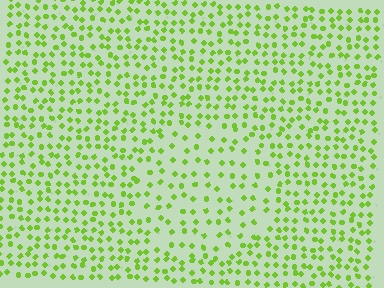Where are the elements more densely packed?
The elements are more densely packed outside the circle boundary.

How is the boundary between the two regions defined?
The boundary is defined by a change in element density (approximately 1.7x ratio). All elements are the same color, size, and shape.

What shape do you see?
I see a circle.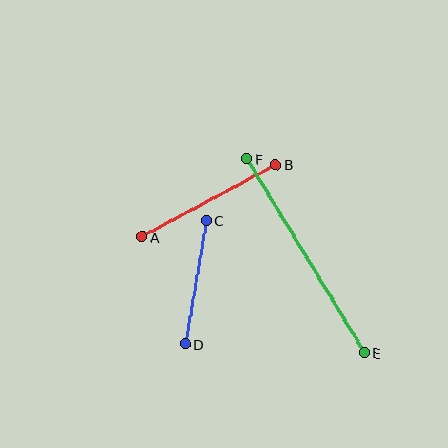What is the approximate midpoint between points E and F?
The midpoint is at approximately (305, 256) pixels.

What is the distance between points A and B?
The distance is approximately 152 pixels.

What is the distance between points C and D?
The distance is approximately 126 pixels.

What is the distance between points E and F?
The distance is approximately 227 pixels.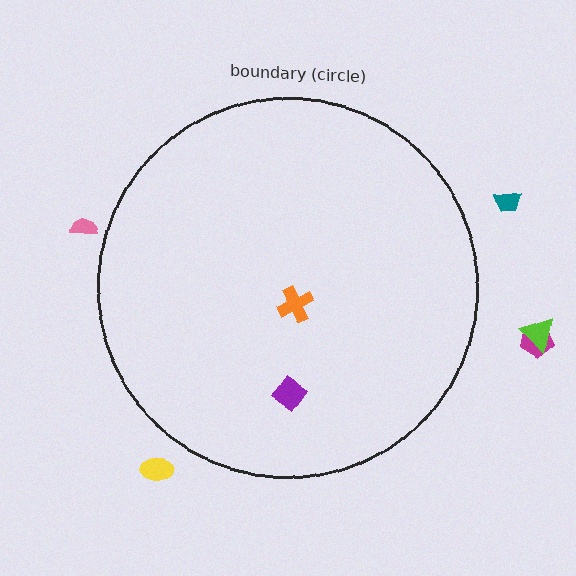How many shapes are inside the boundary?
2 inside, 5 outside.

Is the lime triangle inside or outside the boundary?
Outside.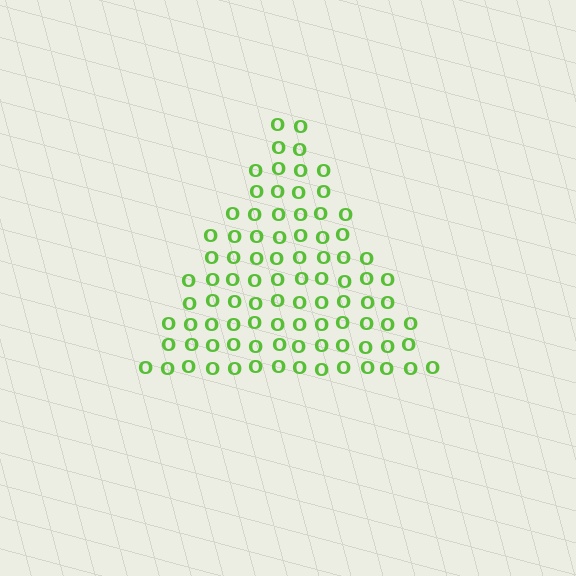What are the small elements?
The small elements are letter O's.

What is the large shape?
The large shape is a triangle.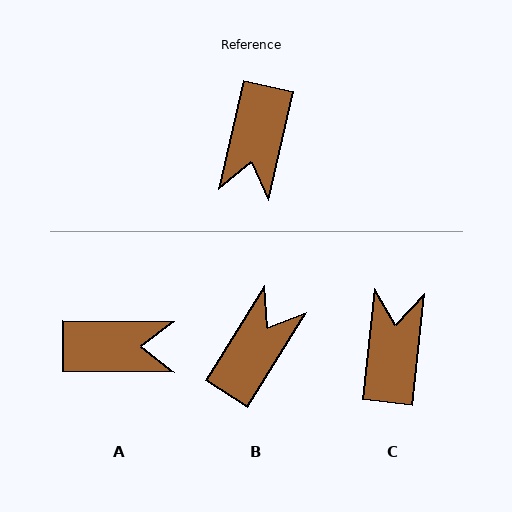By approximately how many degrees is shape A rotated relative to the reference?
Approximately 102 degrees counter-clockwise.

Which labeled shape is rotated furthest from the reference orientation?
C, about 174 degrees away.